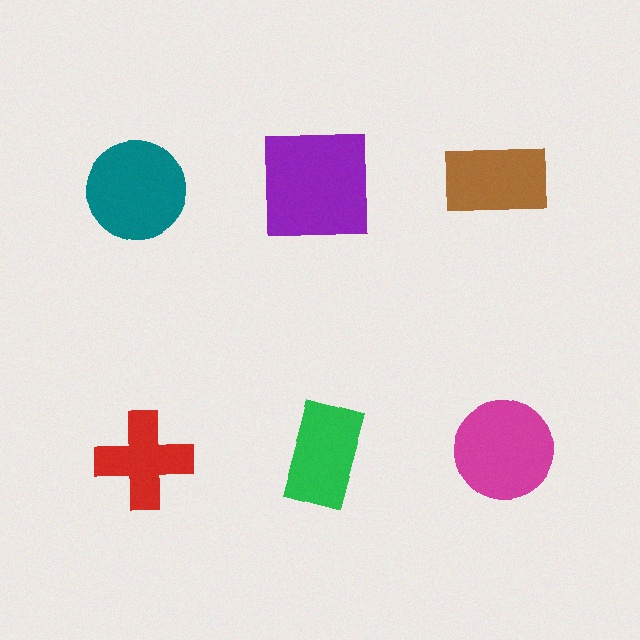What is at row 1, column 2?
A purple square.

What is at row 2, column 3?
A magenta circle.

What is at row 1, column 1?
A teal circle.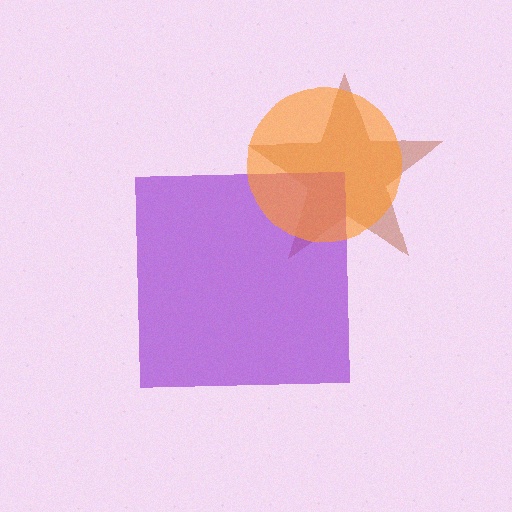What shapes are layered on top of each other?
The layered shapes are: a brown star, a purple square, an orange circle.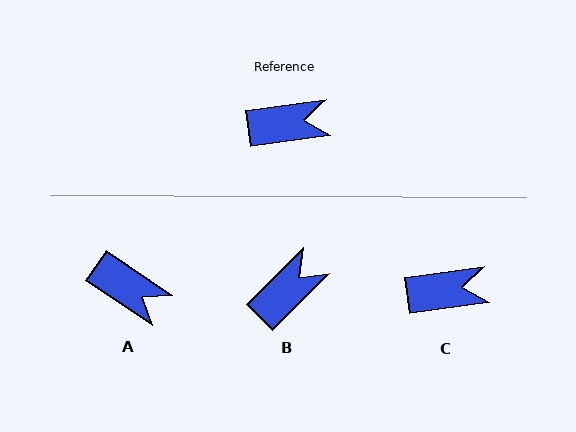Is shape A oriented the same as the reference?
No, it is off by about 42 degrees.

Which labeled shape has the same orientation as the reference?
C.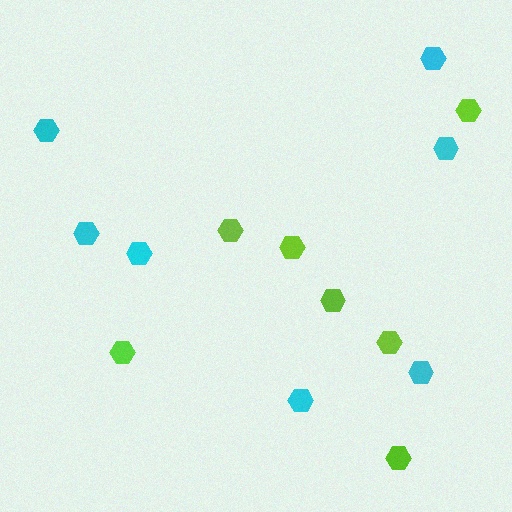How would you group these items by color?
There are 2 groups: one group of cyan hexagons (7) and one group of lime hexagons (7).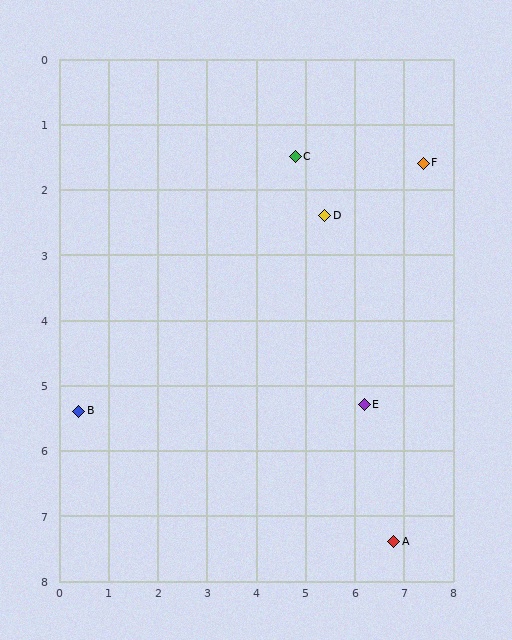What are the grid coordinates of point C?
Point C is at approximately (4.8, 1.5).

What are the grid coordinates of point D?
Point D is at approximately (5.4, 2.4).